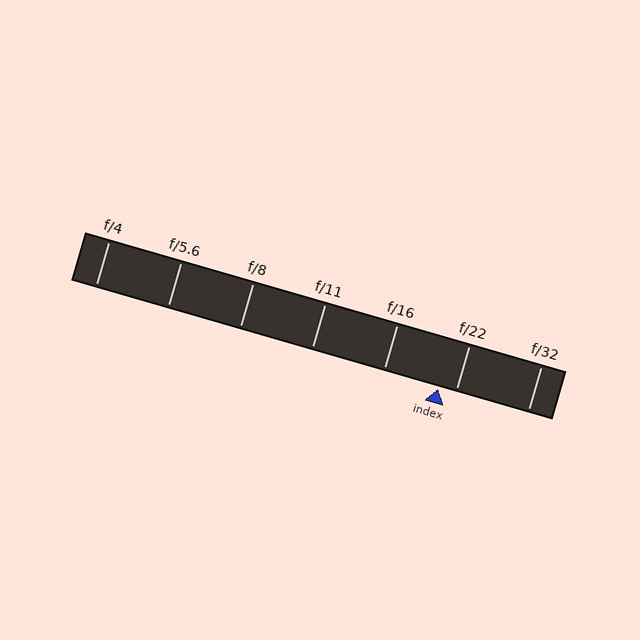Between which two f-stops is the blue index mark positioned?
The index mark is between f/16 and f/22.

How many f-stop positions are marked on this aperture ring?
There are 7 f-stop positions marked.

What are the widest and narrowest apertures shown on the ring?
The widest aperture shown is f/4 and the narrowest is f/32.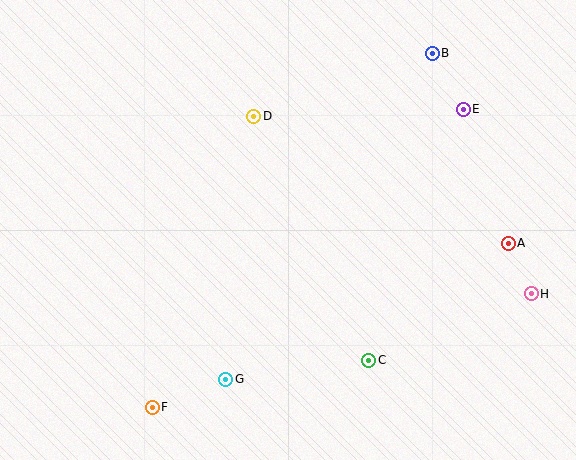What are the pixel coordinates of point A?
Point A is at (508, 243).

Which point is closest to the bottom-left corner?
Point F is closest to the bottom-left corner.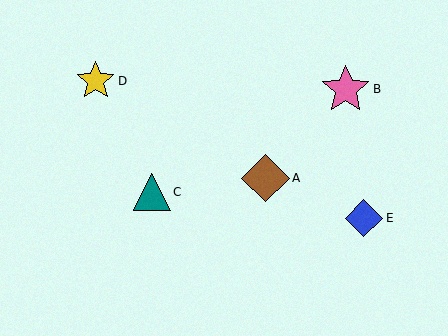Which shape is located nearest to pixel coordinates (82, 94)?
The yellow star (labeled D) at (96, 81) is nearest to that location.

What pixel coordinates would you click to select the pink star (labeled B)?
Click at (346, 89) to select the pink star B.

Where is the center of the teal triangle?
The center of the teal triangle is at (152, 192).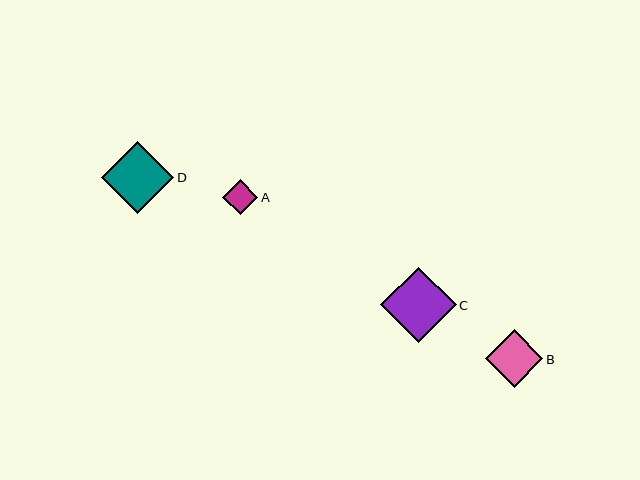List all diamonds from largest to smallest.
From largest to smallest: C, D, B, A.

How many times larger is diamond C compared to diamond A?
Diamond C is approximately 2.2 times the size of diamond A.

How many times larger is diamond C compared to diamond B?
Diamond C is approximately 1.3 times the size of diamond B.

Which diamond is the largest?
Diamond C is the largest with a size of approximately 75 pixels.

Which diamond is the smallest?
Diamond A is the smallest with a size of approximately 35 pixels.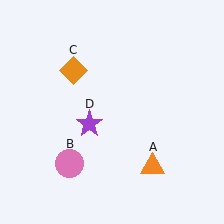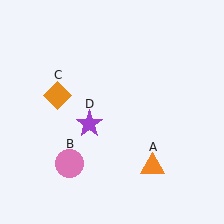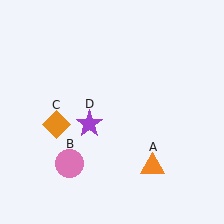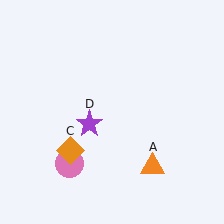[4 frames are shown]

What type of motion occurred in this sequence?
The orange diamond (object C) rotated counterclockwise around the center of the scene.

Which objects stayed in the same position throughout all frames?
Orange triangle (object A) and pink circle (object B) and purple star (object D) remained stationary.